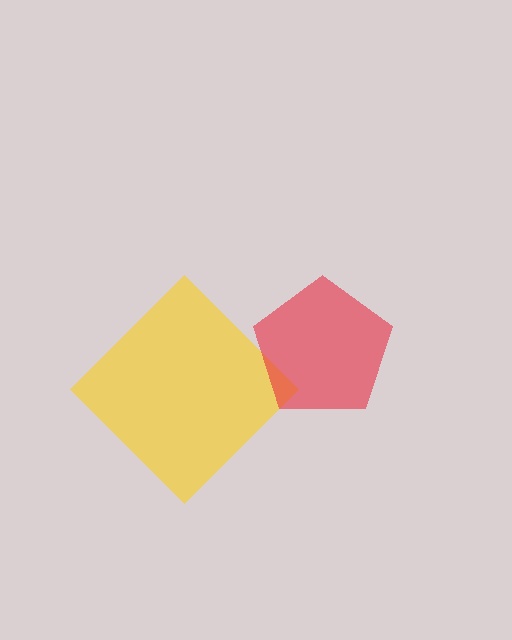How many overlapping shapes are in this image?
There are 2 overlapping shapes in the image.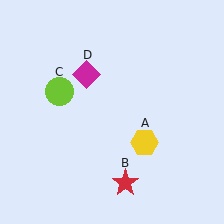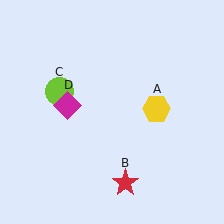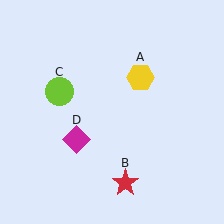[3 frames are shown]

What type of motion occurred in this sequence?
The yellow hexagon (object A), magenta diamond (object D) rotated counterclockwise around the center of the scene.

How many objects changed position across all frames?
2 objects changed position: yellow hexagon (object A), magenta diamond (object D).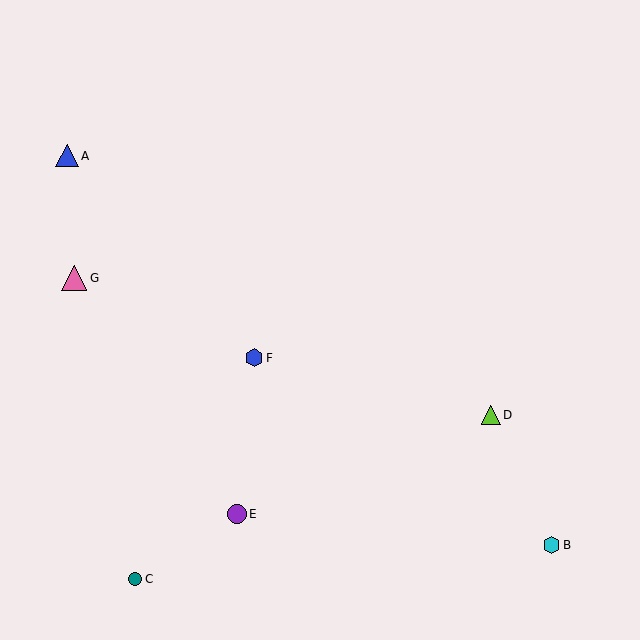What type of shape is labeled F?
Shape F is a blue hexagon.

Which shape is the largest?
The pink triangle (labeled G) is the largest.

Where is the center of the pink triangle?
The center of the pink triangle is at (74, 278).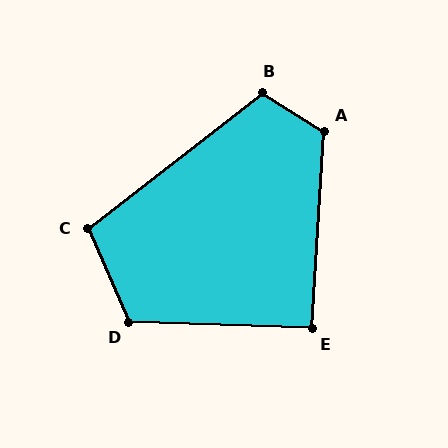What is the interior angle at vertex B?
Approximately 110 degrees (obtuse).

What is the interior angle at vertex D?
Approximately 116 degrees (obtuse).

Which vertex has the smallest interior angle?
E, at approximately 92 degrees.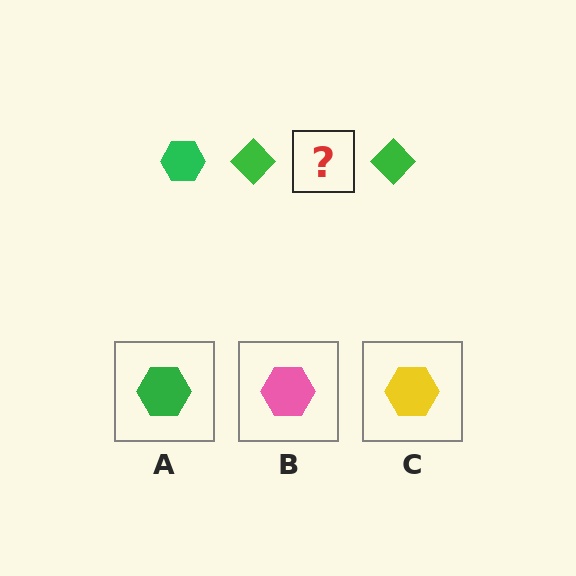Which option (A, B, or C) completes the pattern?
A.